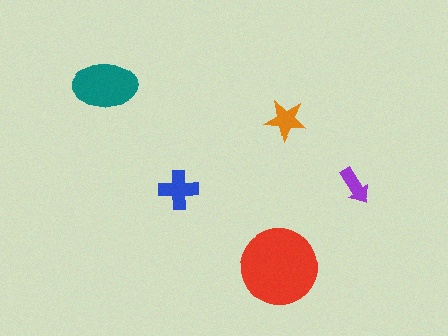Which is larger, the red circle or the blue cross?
The red circle.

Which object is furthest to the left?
The teal ellipse is leftmost.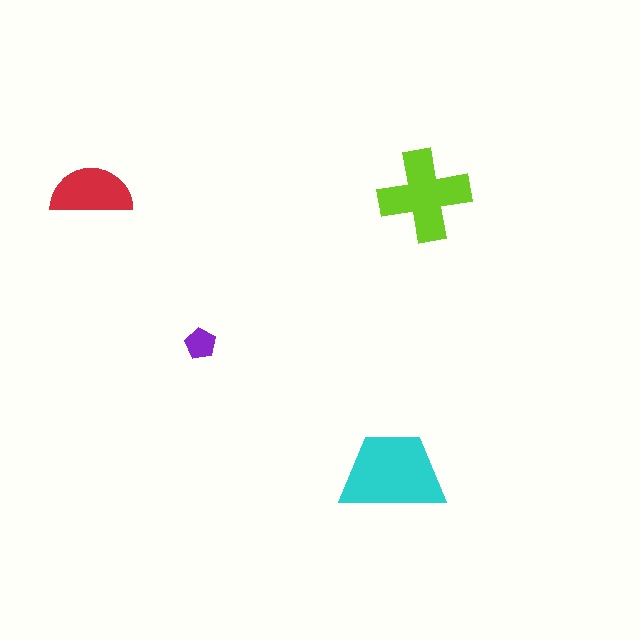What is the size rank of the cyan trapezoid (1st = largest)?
1st.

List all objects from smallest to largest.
The purple pentagon, the red semicircle, the lime cross, the cyan trapezoid.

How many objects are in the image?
There are 4 objects in the image.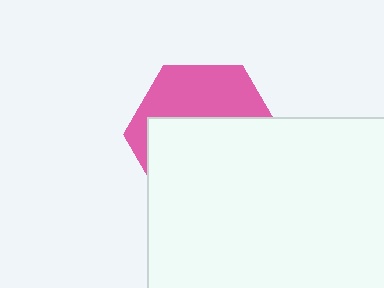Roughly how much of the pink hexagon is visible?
A small part of it is visible (roughly 40%).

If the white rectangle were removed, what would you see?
You would see the complete pink hexagon.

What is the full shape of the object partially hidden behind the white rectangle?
The partially hidden object is a pink hexagon.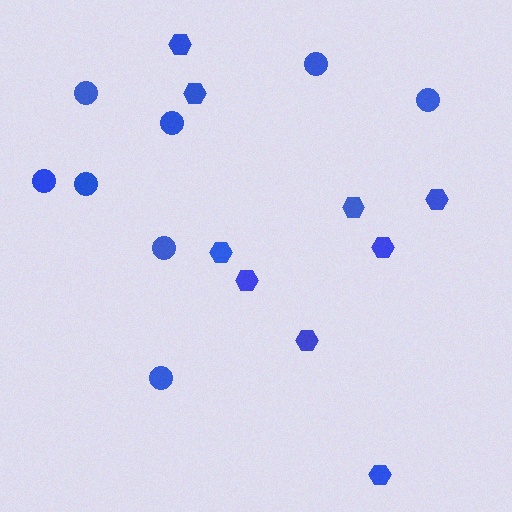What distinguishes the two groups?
There are 2 groups: one group of circles (8) and one group of hexagons (9).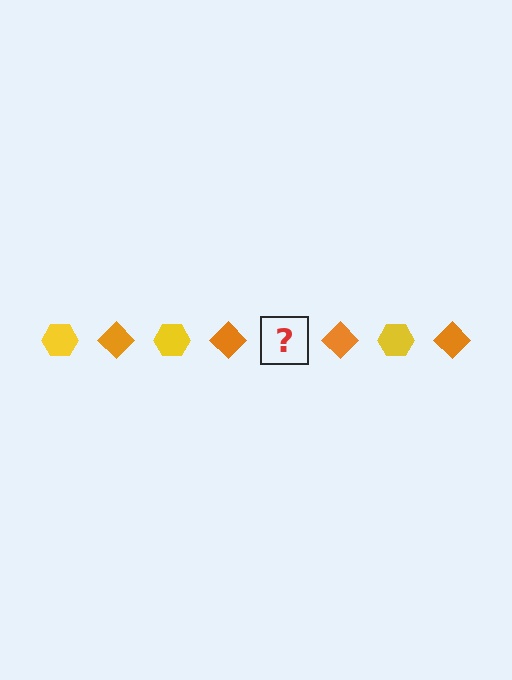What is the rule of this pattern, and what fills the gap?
The rule is that the pattern alternates between yellow hexagon and orange diamond. The gap should be filled with a yellow hexagon.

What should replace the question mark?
The question mark should be replaced with a yellow hexagon.